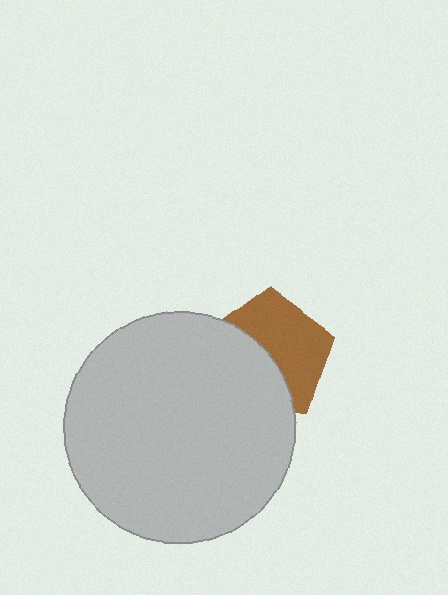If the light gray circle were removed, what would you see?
You would see the complete brown pentagon.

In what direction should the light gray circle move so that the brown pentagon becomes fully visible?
The light gray circle should move toward the lower-left. That is the shortest direction to clear the overlap and leave the brown pentagon fully visible.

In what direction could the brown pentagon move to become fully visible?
The brown pentagon could move toward the upper-right. That would shift it out from behind the light gray circle entirely.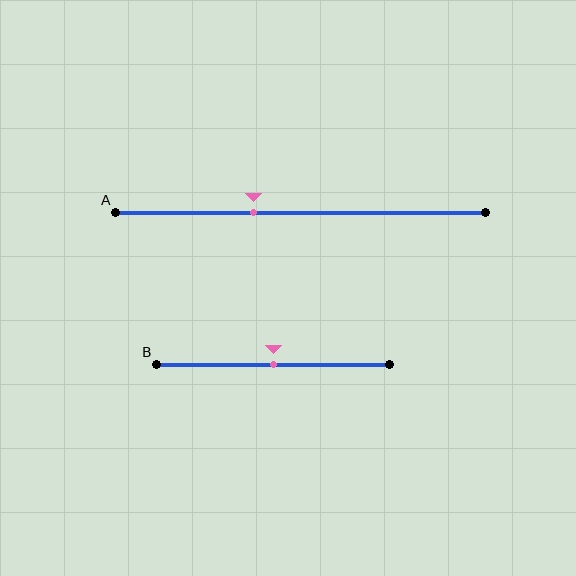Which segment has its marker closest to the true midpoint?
Segment B has its marker closest to the true midpoint.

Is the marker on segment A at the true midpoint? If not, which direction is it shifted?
No, the marker on segment A is shifted to the left by about 13% of the segment length.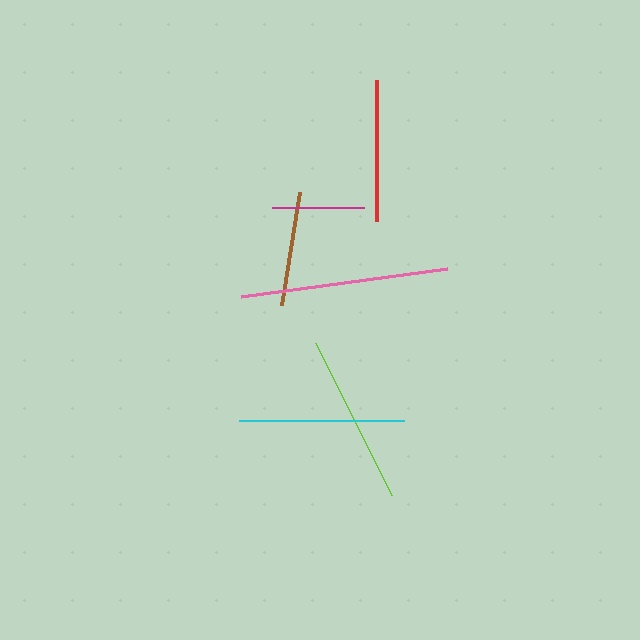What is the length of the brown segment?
The brown segment is approximately 115 pixels long.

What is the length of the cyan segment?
The cyan segment is approximately 165 pixels long.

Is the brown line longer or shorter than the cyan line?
The cyan line is longer than the brown line.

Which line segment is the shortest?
The magenta line is the shortest at approximately 93 pixels.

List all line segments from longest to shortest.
From longest to shortest: pink, lime, cyan, red, brown, magenta.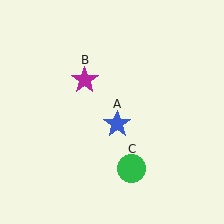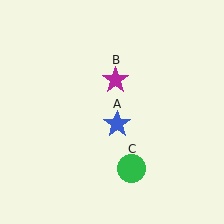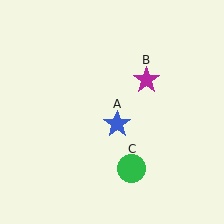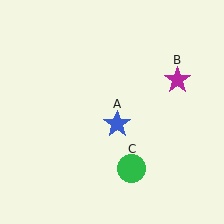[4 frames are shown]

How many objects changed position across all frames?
1 object changed position: magenta star (object B).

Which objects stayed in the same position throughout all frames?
Blue star (object A) and green circle (object C) remained stationary.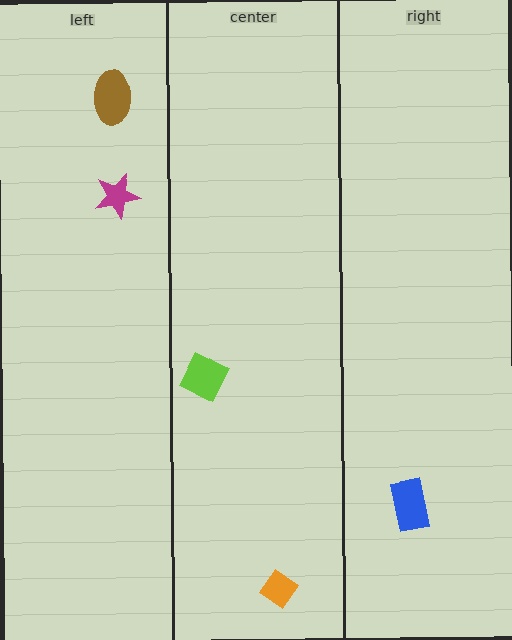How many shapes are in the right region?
1.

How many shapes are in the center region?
2.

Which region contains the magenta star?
The left region.